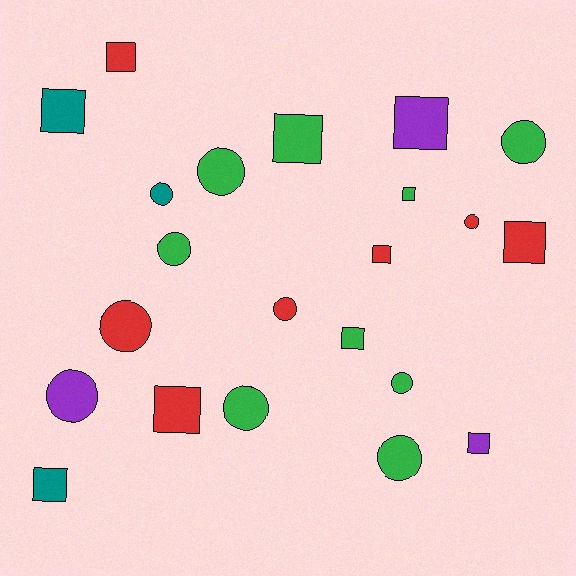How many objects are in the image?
There are 22 objects.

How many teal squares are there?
There are 2 teal squares.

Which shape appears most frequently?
Square, with 11 objects.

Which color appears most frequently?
Green, with 9 objects.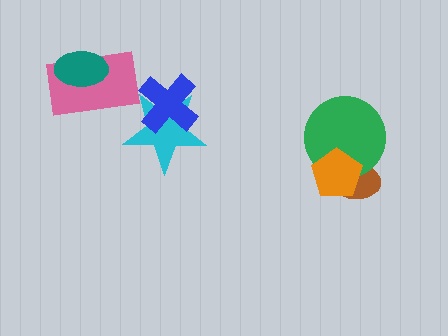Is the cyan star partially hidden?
Yes, it is partially covered by another shape.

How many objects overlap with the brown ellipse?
2 objects overlap with the brown ellipse.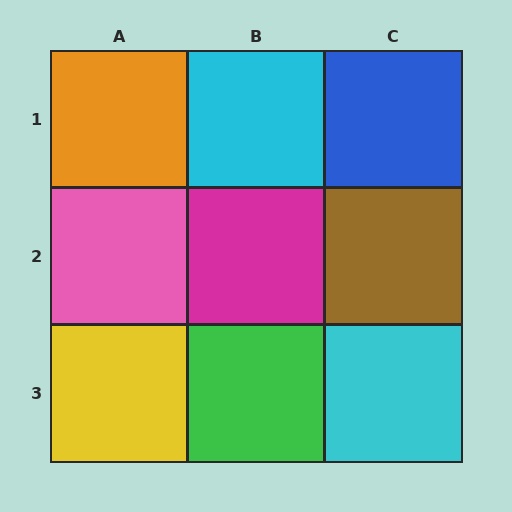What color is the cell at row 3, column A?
Yellow.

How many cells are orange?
1 cell is orange.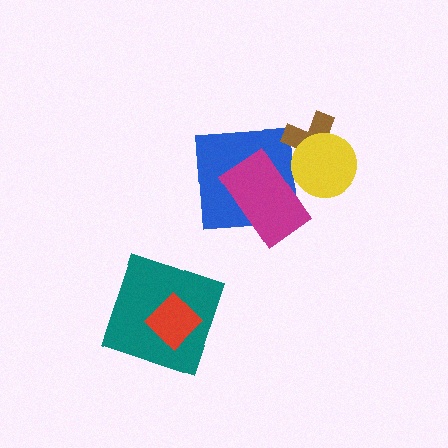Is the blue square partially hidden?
Yes, it is partially covered by another shape.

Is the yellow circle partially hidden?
Yes, it is partially covered by another shape.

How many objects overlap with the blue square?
1 object overlaps with the blue square.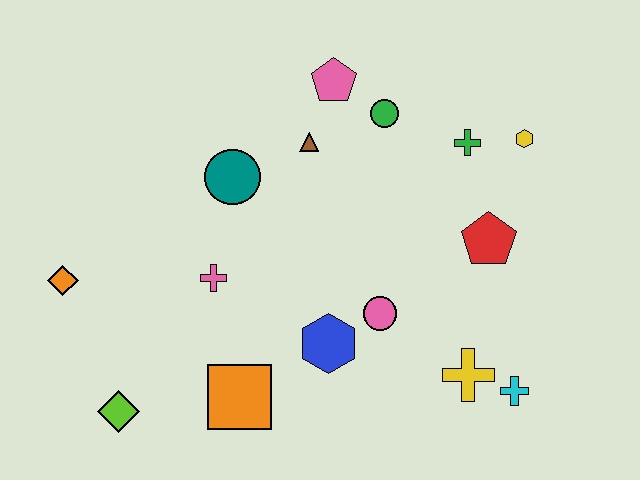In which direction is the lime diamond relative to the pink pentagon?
The lime diamond is below the pink pentagon.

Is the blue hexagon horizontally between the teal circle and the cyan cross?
Yes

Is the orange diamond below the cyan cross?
No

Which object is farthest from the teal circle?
The cyan cross is farthest from the teal circle.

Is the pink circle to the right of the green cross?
No